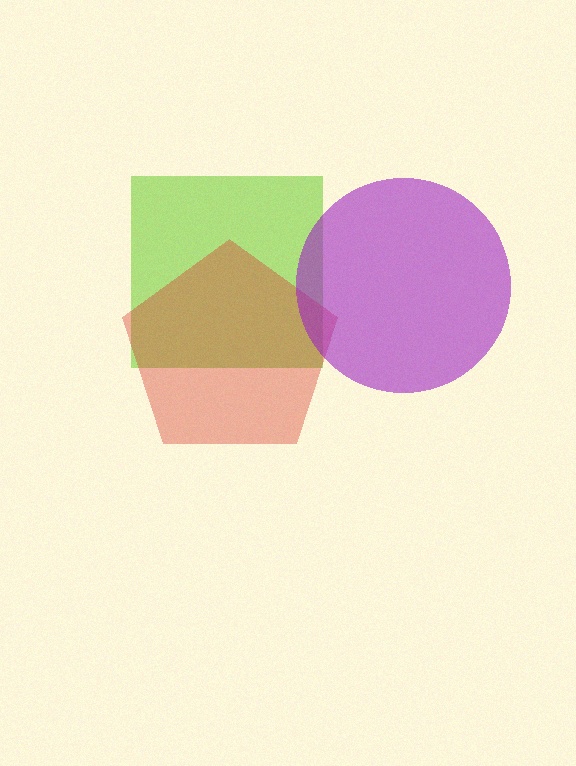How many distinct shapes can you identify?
There are 3 distinct shapes: a lime square, a red pentagon, a purple circle.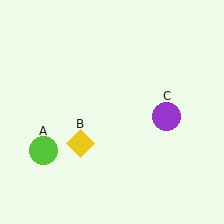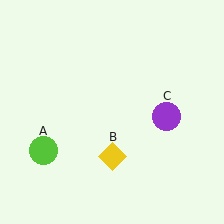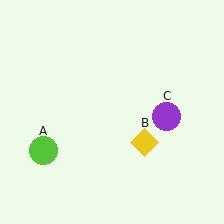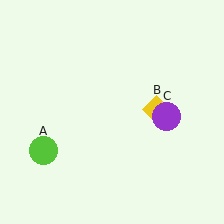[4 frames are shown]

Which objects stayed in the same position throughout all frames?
Lime circle (object A) and purple circle (object C) remained stationary.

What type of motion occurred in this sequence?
The yellow diamond (object B) rotated counterclockwise around the center of the scene.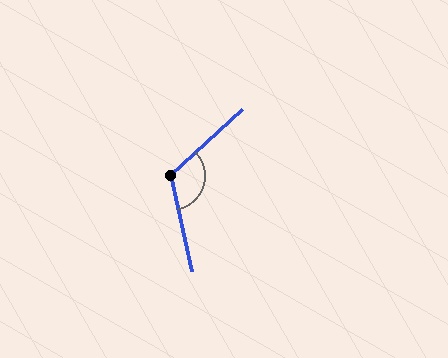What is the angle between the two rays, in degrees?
Approximately 121 degrees.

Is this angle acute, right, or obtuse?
It is obtuse.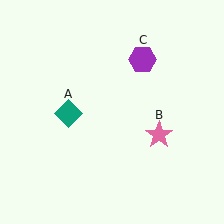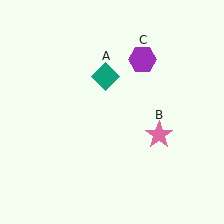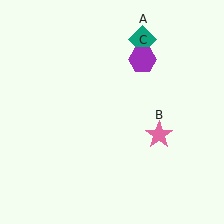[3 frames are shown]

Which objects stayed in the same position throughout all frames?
Pink star (object B) and purple hexagon (object C) remained stationary.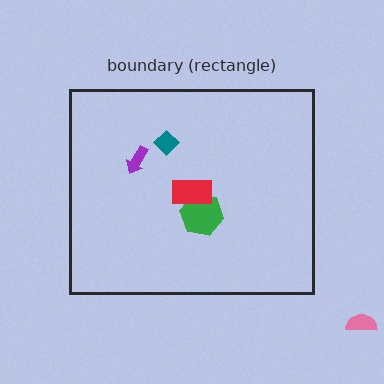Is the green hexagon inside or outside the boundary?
Inside.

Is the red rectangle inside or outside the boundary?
Inside.